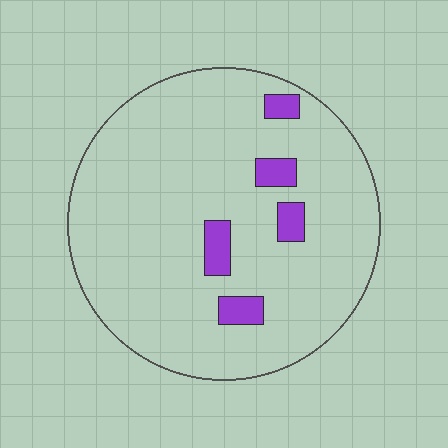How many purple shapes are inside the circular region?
5.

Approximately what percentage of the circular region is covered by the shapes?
Approximately 10%.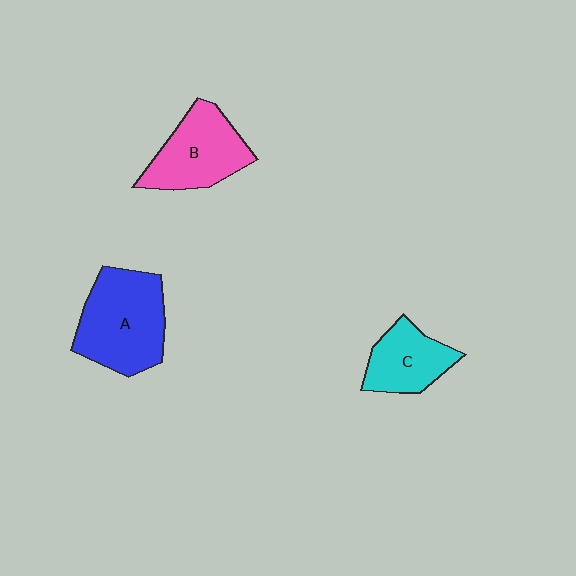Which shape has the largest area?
Shape A (blue).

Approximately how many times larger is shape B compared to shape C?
Approximately 1.3 times.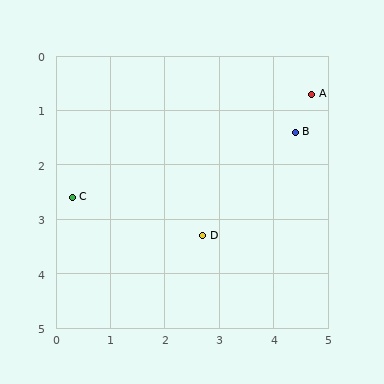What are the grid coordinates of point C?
Point C is at approximately (0.3, 2.6).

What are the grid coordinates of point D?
Point D is at approximately (2.7, 3.3).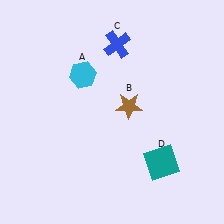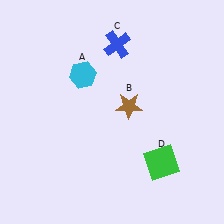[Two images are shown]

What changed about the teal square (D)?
In Image 1, D is teal. In Image 2, it changed to green.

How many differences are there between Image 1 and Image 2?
There is 1 difference between the two images.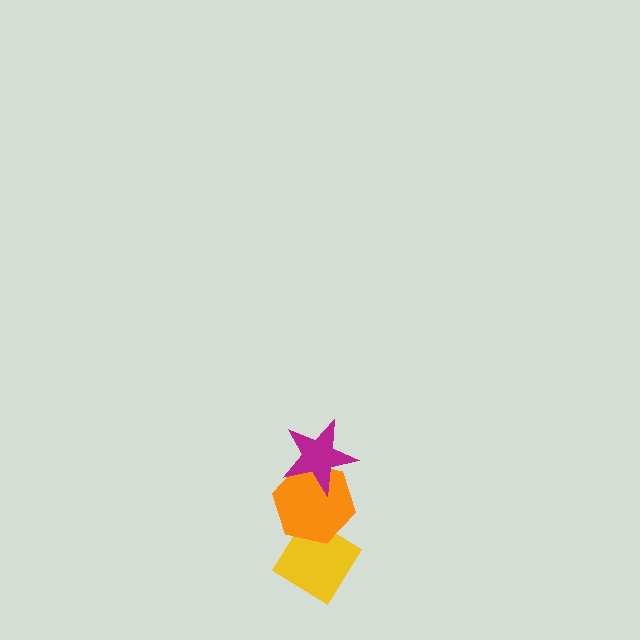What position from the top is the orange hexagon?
The orange hexagon is 2nd from the top.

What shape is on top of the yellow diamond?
The orange hexagon is on top of the yellow diamond.